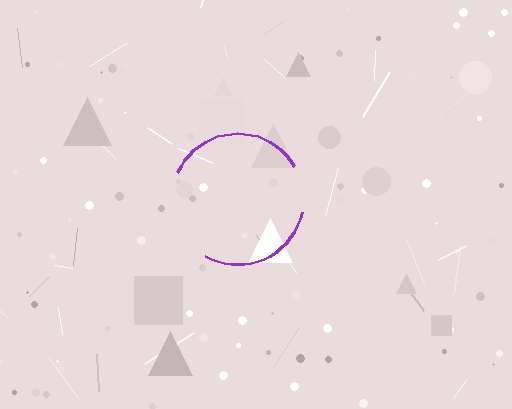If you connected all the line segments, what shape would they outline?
They would outline a circle.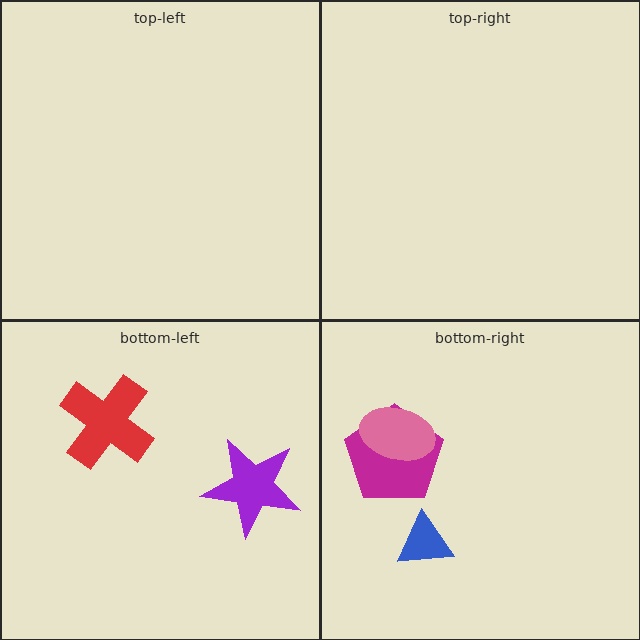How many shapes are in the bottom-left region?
2.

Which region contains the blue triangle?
The bottom-right region.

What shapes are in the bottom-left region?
The red cross, the purple star.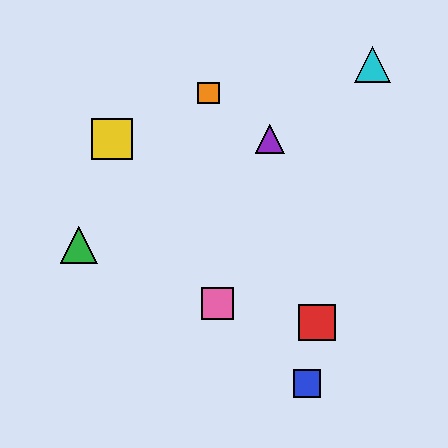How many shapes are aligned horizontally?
2 shapes (the yellow square, the purple triangle) are aligned horizontally.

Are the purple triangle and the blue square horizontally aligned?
No, the purple triangle is at y≈139 and the blue square is at y≈384.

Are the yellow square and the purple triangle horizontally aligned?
Yes, both are at y≈139.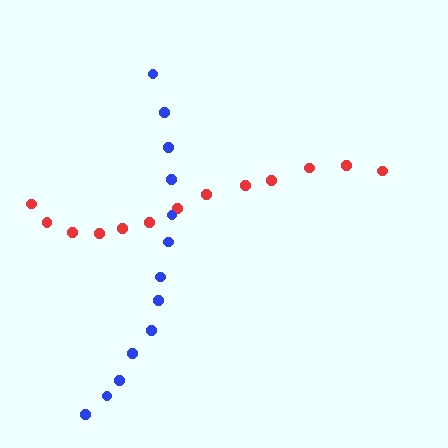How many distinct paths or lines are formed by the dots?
There are 2 distinct paths.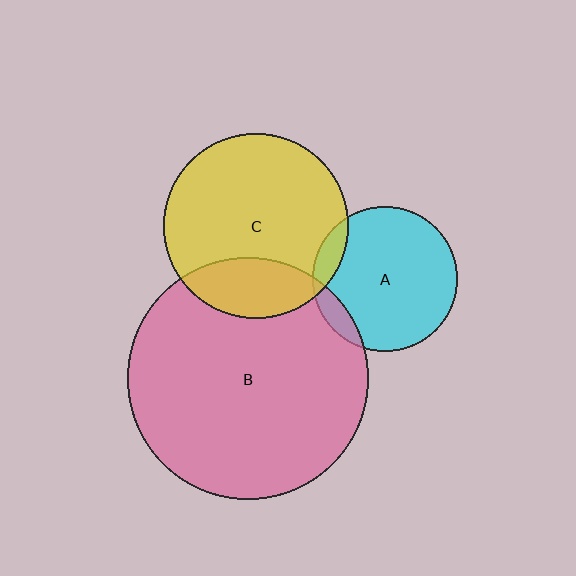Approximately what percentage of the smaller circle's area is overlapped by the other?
Approximately 25%.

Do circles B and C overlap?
Yes.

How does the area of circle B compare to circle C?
Approximately 1.7 times.